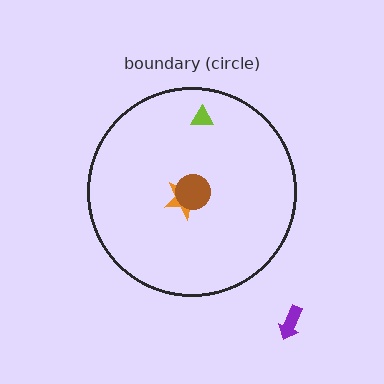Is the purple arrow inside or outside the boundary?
Outside.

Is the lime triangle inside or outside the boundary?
Inside.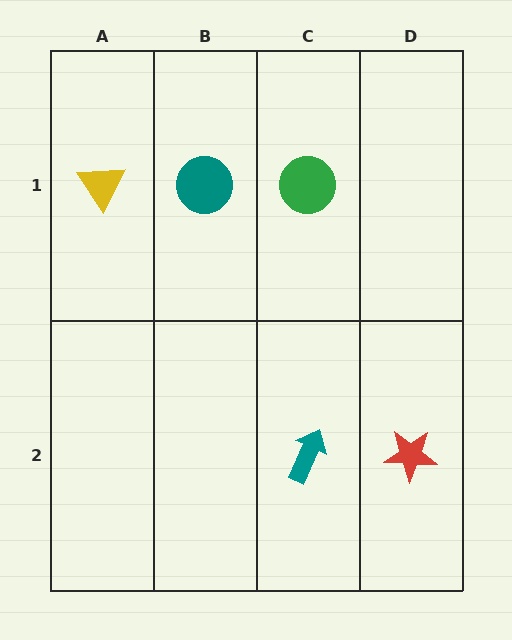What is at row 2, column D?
A red star.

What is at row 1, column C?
A green circle.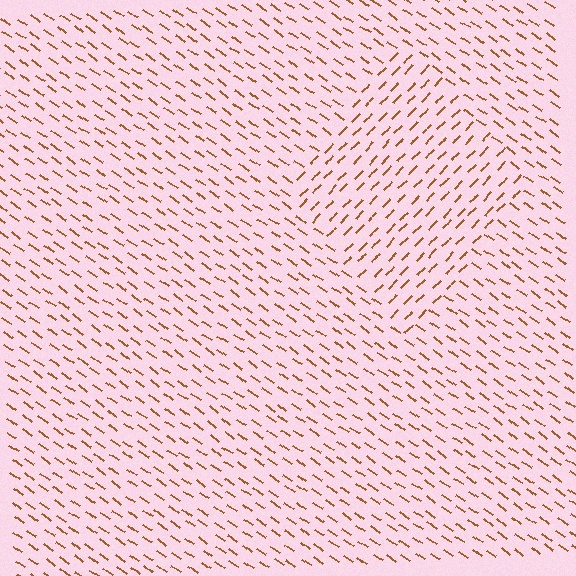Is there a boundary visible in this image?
Yes, there is a texture boundary formed by a change in line orientation.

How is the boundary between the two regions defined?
The boundary is defined purely by a change in line orientation (approximately 79 degrees difference). All lines are the same color and thickness.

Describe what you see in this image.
The image is filled with small brown line segments. A diamond region in the image has lines oriented differently from the surrounding lines, creating a visible texture boundary.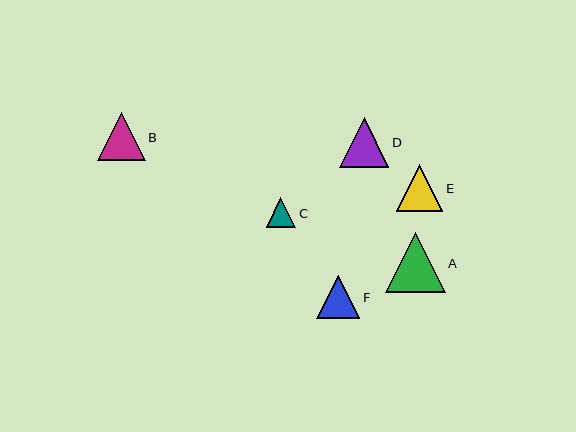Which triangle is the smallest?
Triangle C is the smallest with a size of approximately 29 pixels.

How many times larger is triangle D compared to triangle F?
Triangle D is approximately 1.1 times the size of triangle F.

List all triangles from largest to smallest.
From largest to smallest: A, D, B, E, F, C.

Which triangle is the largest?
Triangle A is the largest with a size of approximately 60 pixels.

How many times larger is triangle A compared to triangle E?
Triangle A is approximately 1.3 times the size of triangle E.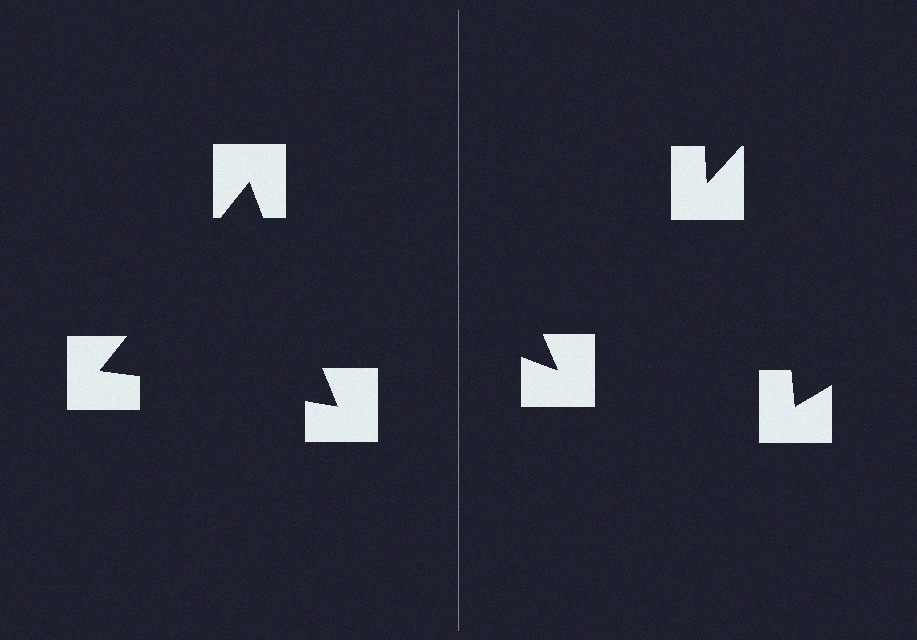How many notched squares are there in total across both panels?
6 — 3 on each side.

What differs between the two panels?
The notched squares are positioned identically on both sides; only the wedge orientations differ. On the left they align to a triangle; on the right they are misaligned.